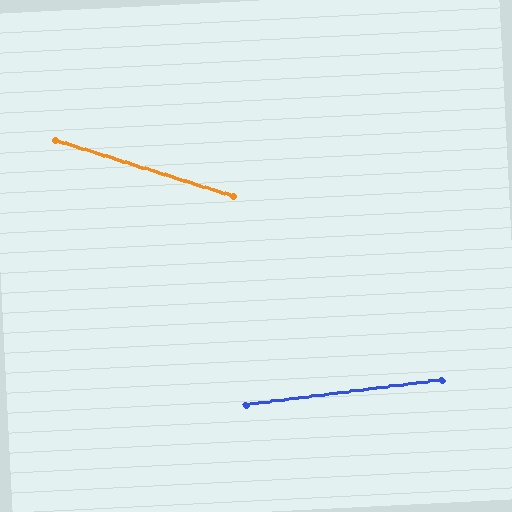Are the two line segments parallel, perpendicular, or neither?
Neither parallel nor perpendicular — they differ by about 25°.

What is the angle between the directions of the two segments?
Approximately 25 degrees.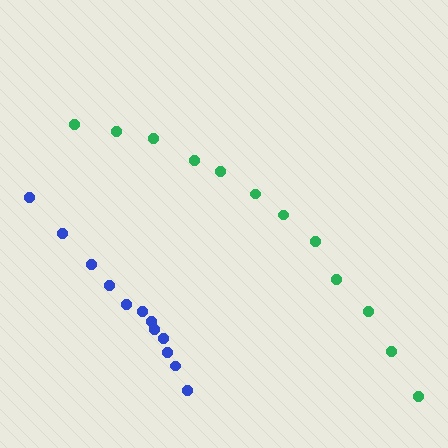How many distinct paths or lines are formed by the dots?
There are 2 distinct paths.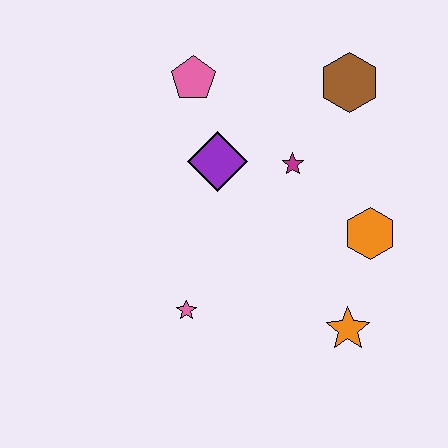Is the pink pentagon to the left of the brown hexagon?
Yes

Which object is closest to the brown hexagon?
The magenta star is closest to the brown hexagon.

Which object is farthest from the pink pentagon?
The orange star is farthest from the pink pentagon.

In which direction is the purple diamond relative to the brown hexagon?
The purple diamond is to the left of the brown hexagon.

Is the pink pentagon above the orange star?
Yes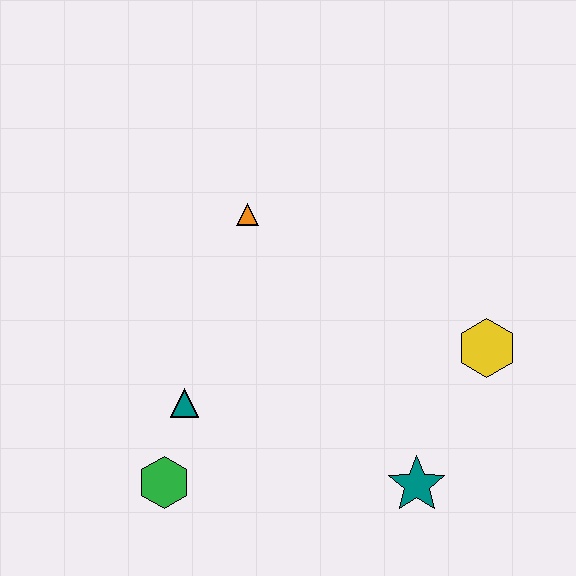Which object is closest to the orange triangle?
The teal triangle is closest to the orange triangle.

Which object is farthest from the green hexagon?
The yellow hexagon is farthest from the green hexagon.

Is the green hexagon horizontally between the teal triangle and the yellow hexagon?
No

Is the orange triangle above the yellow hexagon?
Yes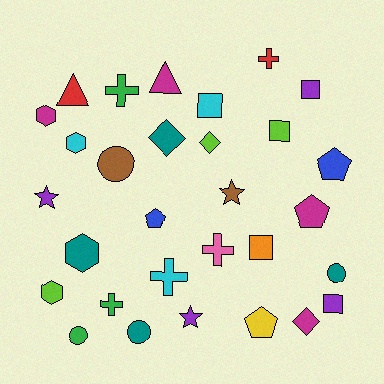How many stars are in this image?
There are 3 stars.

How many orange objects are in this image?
There is 1 orange object.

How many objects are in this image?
There are 30 objects.